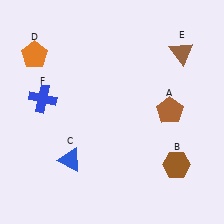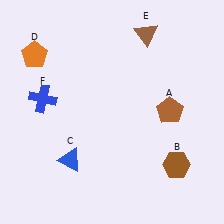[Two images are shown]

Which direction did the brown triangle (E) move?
The brown triangle (E) moved left.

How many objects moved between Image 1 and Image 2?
1 object moved between the two images.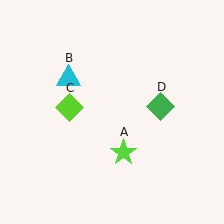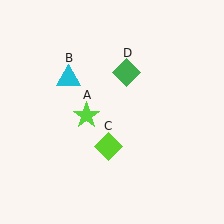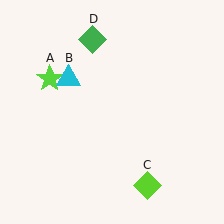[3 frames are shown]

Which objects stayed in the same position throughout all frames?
Cyan triangle (object B) remained stationary.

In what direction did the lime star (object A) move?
The lime star (object A) moved up and to the left.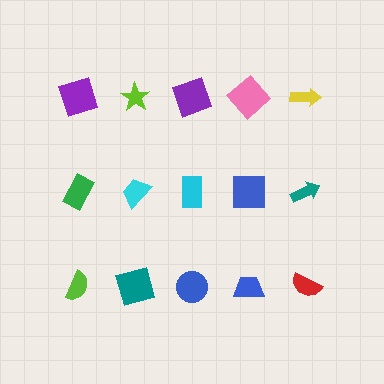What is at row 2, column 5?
A teal arrow.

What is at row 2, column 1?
A green rectangle.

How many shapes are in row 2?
5 shapes.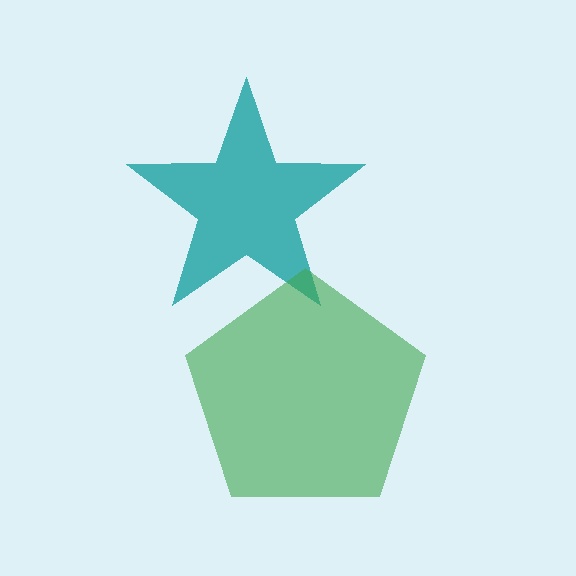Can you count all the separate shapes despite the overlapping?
Yes, there are 2 separate shapes.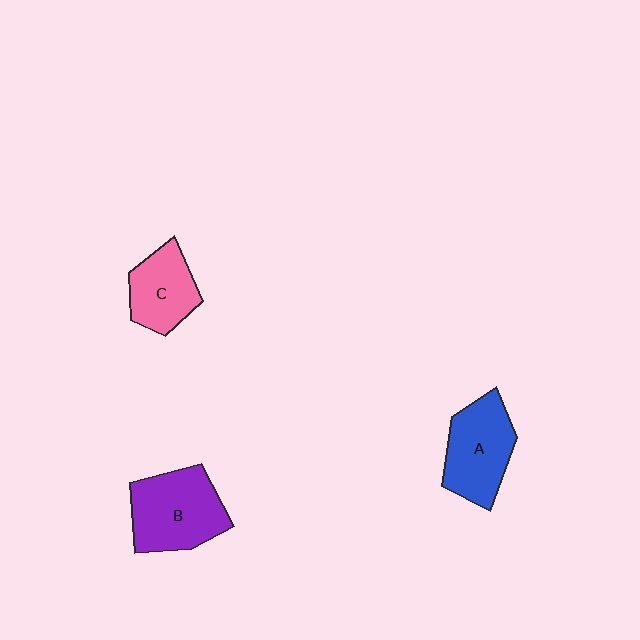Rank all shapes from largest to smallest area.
From largest to smallest: B (purple), A (blue), C (pink).